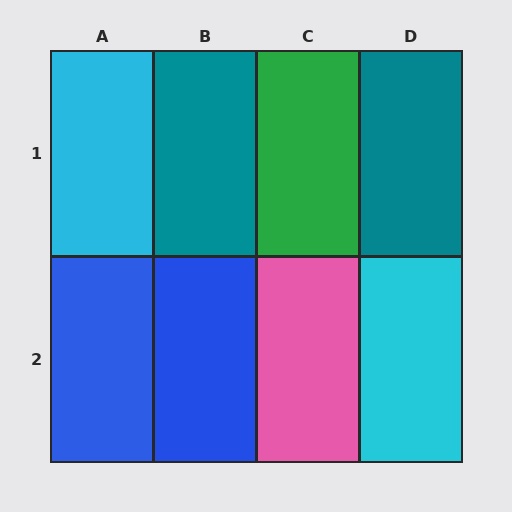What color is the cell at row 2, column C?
Pink.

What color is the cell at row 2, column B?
Blue.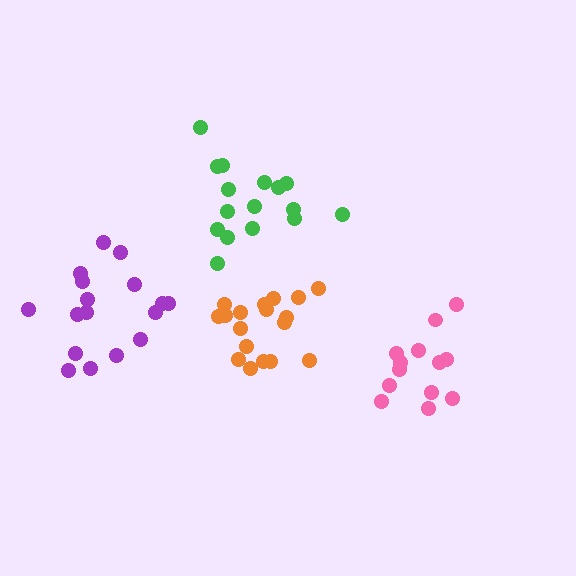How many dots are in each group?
Group 1: 16 dots, Group 2: 13 dots, Group 3: 17 dots, Group 4: 18 dots (64 total).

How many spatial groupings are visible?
There are 4 spatial groupings.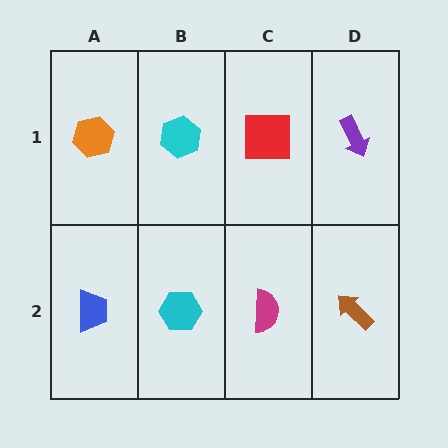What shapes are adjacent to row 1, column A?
A blue trapezoid (row 2, column A), a cyan hexagon (row 1, column B).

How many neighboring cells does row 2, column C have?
3.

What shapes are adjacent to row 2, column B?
A cyan hexagon (row 1, column B), a blue trapezoid (row 2, column A), a magenta semicircle (row 2, column C).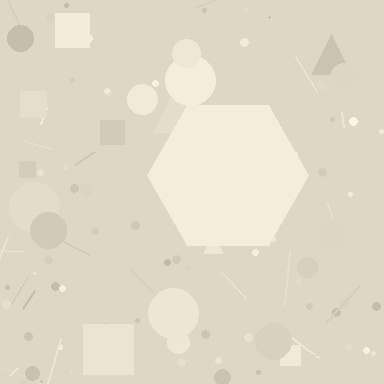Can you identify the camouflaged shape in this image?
The camouflaged shape is a hexagon.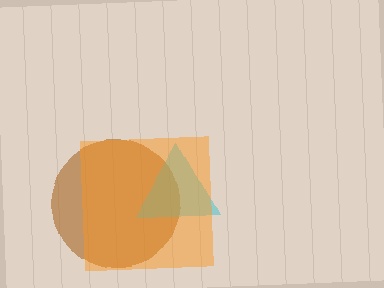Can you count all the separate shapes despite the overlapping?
Yes, there are 3 separate shapes.